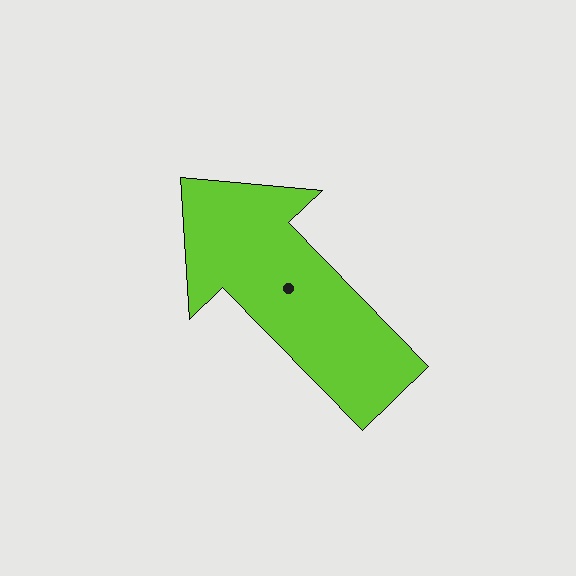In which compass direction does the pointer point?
Northwest.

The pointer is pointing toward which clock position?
Roughly 11 o'clock.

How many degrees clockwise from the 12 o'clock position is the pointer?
Approximately 316 degrees.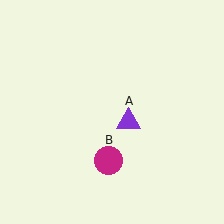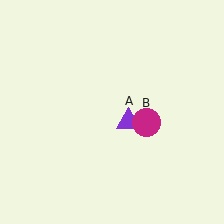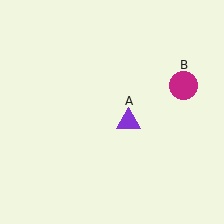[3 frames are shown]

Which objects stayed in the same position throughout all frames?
Purple triangle (object A) remained stationary.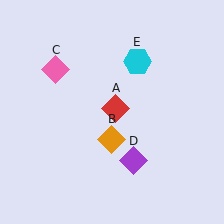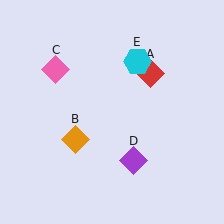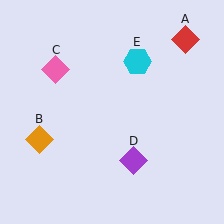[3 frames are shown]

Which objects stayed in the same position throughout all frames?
Pink diamond (object C) and purple diamond (object D) and cyan hexagon (object E) remained stationary.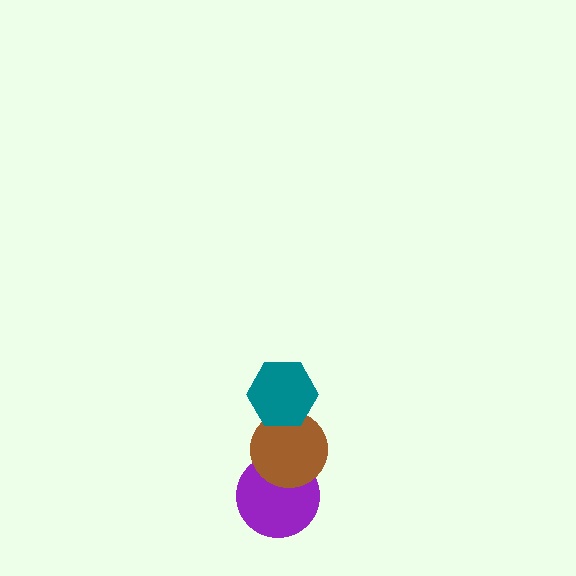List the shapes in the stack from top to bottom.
From top to bottom: the teal hexagon, the brown circle, the purple circle.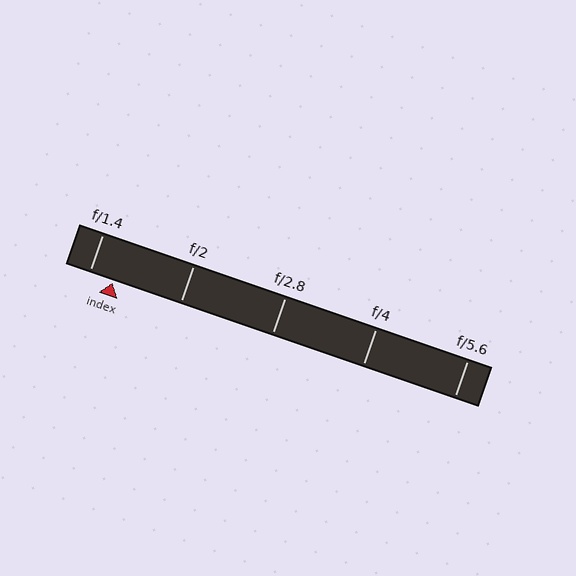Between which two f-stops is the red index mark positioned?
The index mark is between f/1.4 and f/2.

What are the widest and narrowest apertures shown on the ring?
The widest aperture shown is f/1.4 and the narrowest is f/5.6.